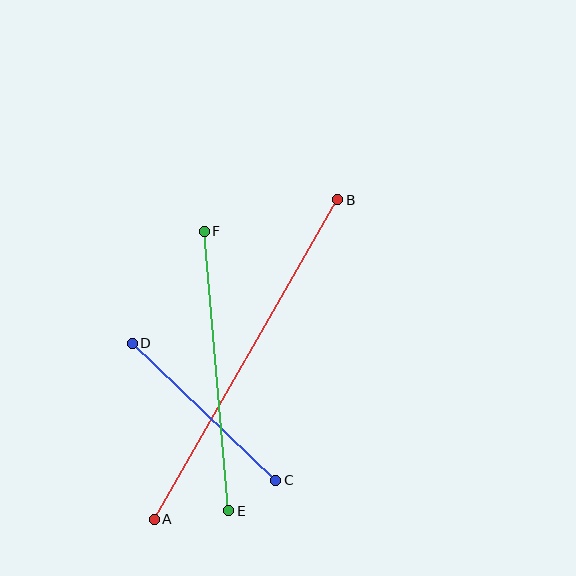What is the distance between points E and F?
The distance is approximately 280 pixels.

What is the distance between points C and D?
The distance is approximately 198 pixels.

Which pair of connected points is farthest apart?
Points A and B are farthest apart.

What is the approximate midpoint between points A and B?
The midpoint is at approximately (246, 360) pixels.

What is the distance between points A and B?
The distance is approximately 369 pixels.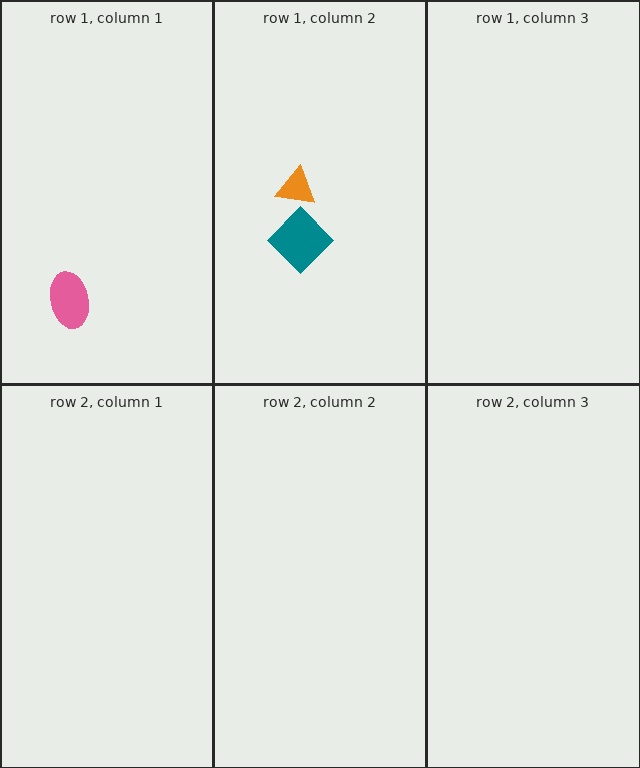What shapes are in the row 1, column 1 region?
The pink ellipse.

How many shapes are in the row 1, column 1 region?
1.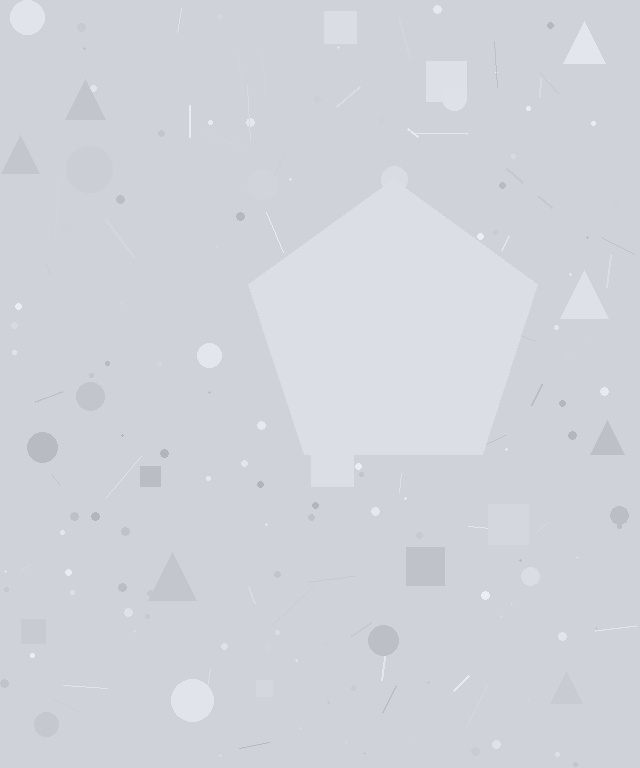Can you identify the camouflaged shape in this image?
The camouflaged shape is a pentagon.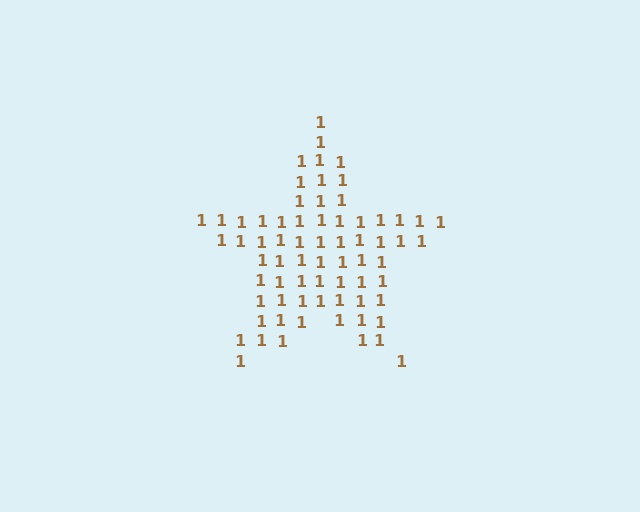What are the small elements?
The small elements are digit 1's.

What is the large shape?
The large shape is a star.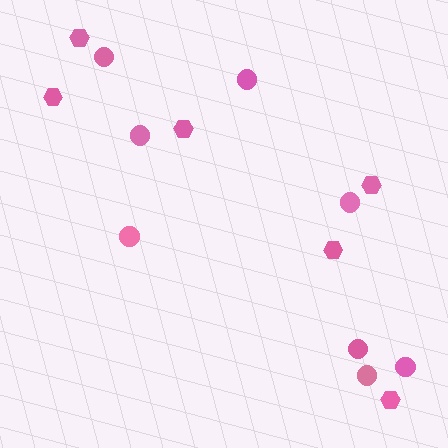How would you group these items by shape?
There are 2 groups: one group of circles (8) and one group of hexagons (6).